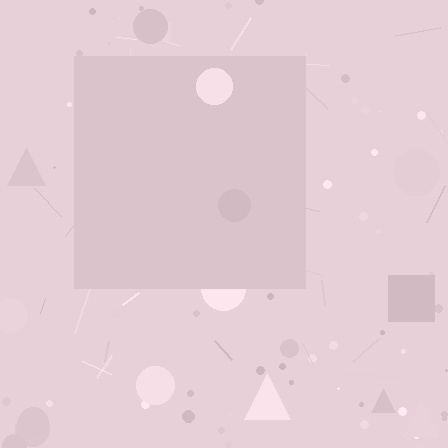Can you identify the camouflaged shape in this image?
The camouflaged shape is a square.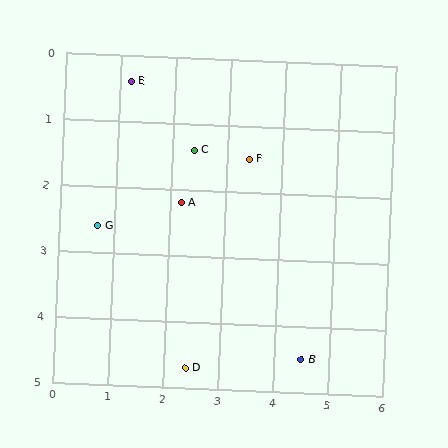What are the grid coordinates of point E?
Point E is at approximately (1.2, 0.4).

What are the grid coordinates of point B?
Point B is at approximately (4.5, 4.5).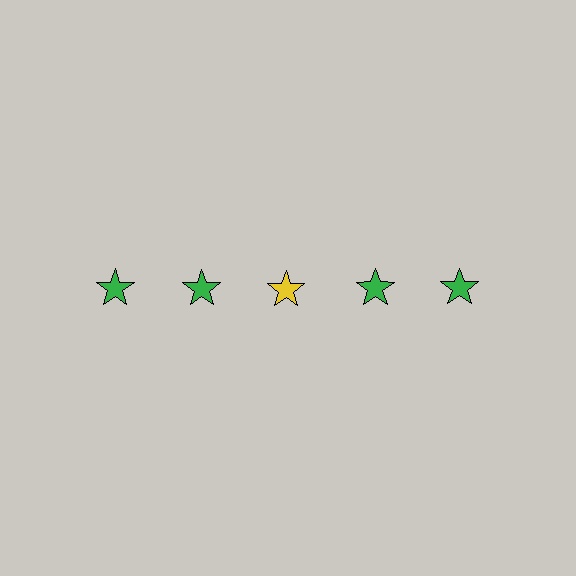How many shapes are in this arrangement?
There are 5 shapes arranged in a grid pattern.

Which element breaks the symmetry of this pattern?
The yellow star in the top row, center column breaks the symmetry. All other shapes are green stars.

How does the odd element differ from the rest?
It has a different color: yellow instead of green.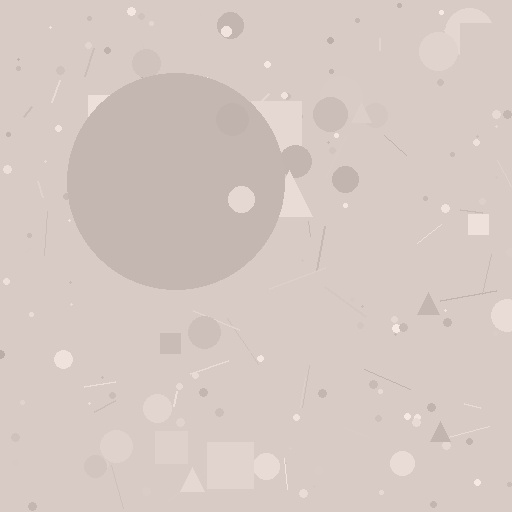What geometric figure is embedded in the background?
A circle is embedded in the background.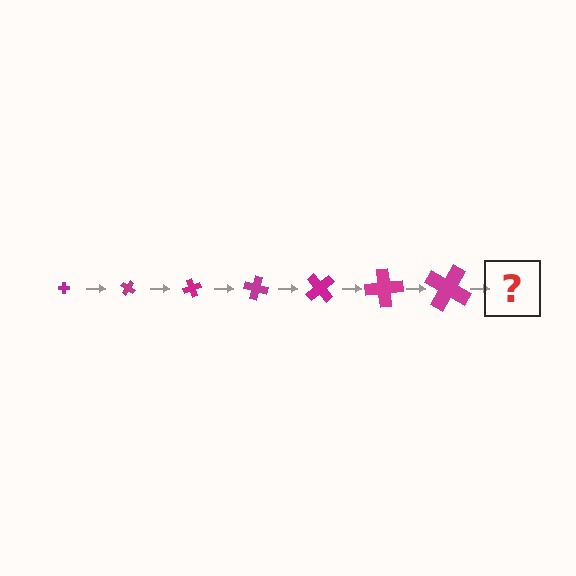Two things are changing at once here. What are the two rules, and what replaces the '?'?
The two rules are that the cross grows larger each step and it rotates 35 degrees each step. The '?' should be a cross, larger than the previous one and rotated 245 degrees from the start.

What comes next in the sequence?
The next element should be a cross, larger than the previous one and rotated 245 degrees from the start.